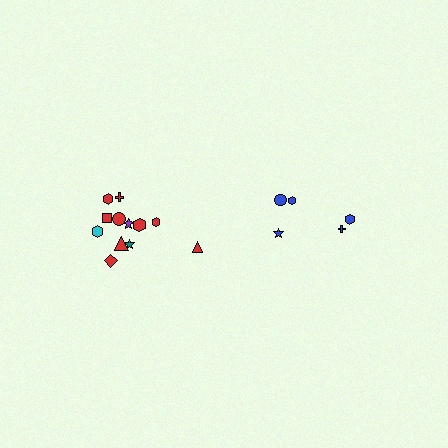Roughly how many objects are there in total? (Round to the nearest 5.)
Roughly 15 objects in total.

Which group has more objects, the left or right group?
The left group.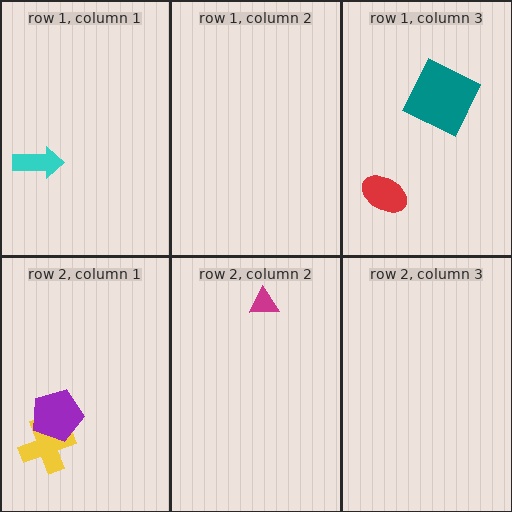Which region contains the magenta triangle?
The row 2, column 2 region.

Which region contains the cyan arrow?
The row 1, column 1 region.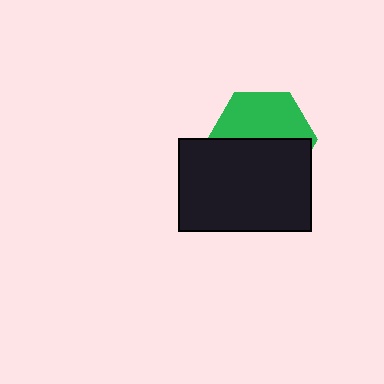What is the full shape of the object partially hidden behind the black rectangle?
The partially hidden object is a green hexagon.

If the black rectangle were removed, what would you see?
You would see the complete green hexagon.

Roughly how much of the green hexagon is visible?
About half of it is visible (roughly 48%).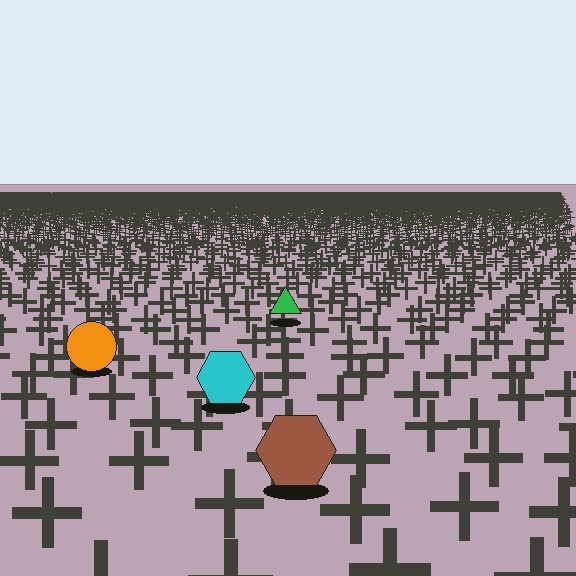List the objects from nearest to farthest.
From nearest to farthest: the brown hexagon, the cyan hexagon, the orange circle, the green triangle.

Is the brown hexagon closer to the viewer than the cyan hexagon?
Yes. The brown hexagon is closer — you can tell from the texture gradient: the ground texture is coarser near it.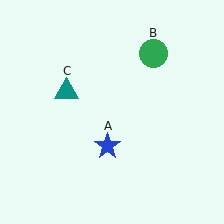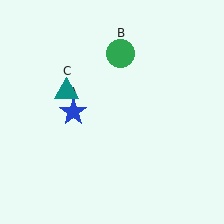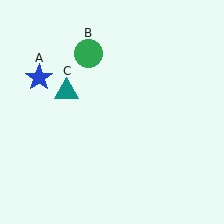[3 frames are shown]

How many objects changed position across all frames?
2 objects changed position: blue star (object A), green circle (object B).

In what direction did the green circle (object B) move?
The green circle (object B) moved left.